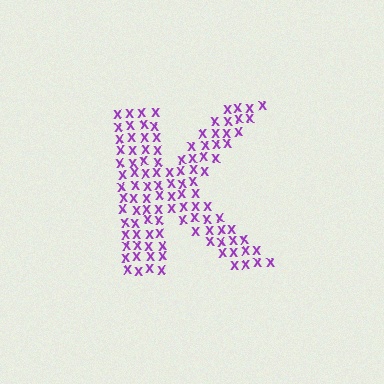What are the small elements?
The small elements are letter X's.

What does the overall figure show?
The overall figure shows the letter K.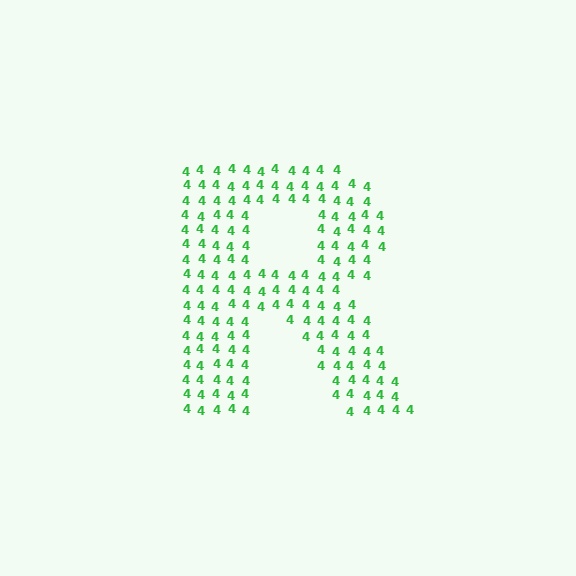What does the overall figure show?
The overall figure shows the letter R.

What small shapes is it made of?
It is made of small digit 4's.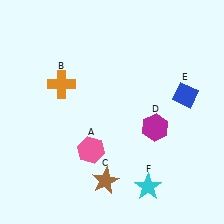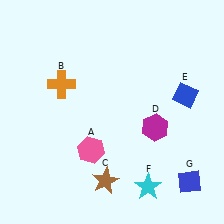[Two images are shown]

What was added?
A blue diamond (G) was added in Image 2.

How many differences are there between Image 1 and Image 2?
There is 1 difference between the two images.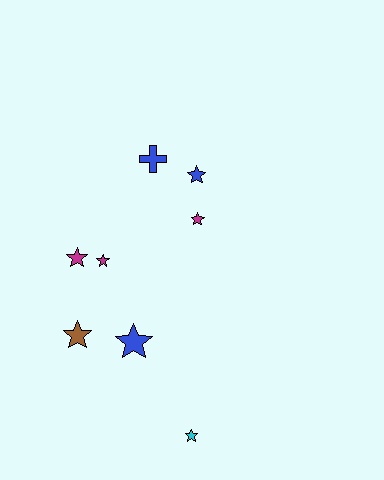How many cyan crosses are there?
There are no cyan crosses.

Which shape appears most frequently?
Star, with 7 objects.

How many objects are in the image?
There are 8 objects.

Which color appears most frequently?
Magenta, with 3 objects.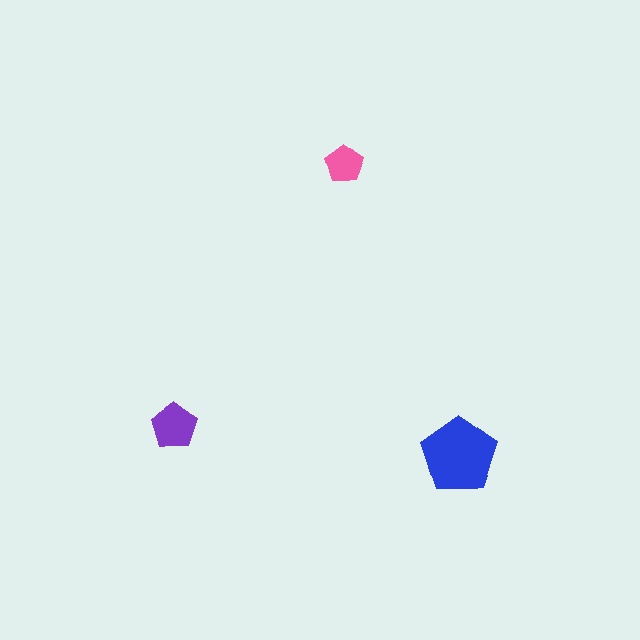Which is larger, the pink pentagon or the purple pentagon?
The purple one.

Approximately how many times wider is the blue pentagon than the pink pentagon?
About 2 times wider.